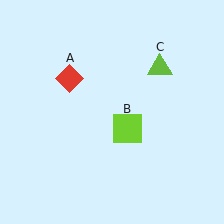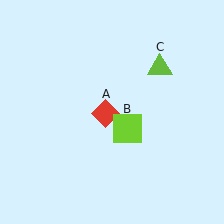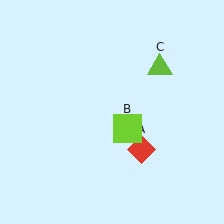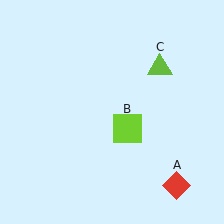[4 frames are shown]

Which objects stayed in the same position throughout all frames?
Lime square (object B) and lime triangle (object C) remained stationary.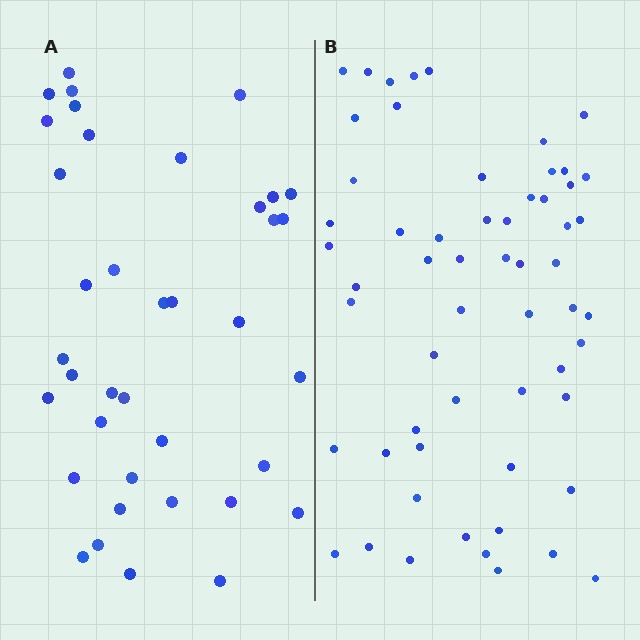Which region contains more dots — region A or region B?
Region B (the right region) has more dots.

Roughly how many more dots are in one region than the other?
Region B has approximately 20 more dots than region A.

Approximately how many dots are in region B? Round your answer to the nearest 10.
About 60 dots. (The exact count is 58, which rounds to 60.)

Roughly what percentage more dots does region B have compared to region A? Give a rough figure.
About 55% more.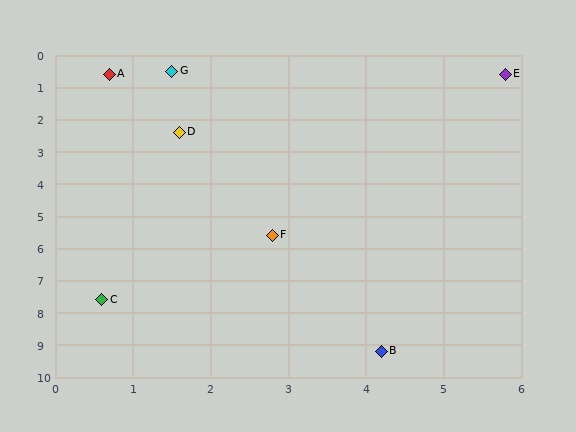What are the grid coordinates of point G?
Point G is at approximately (1.5, 0.5).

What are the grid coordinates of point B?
Point B is at approximately (4.2, 9.2).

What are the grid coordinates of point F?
Point F is at approximately (2.8, 5.6).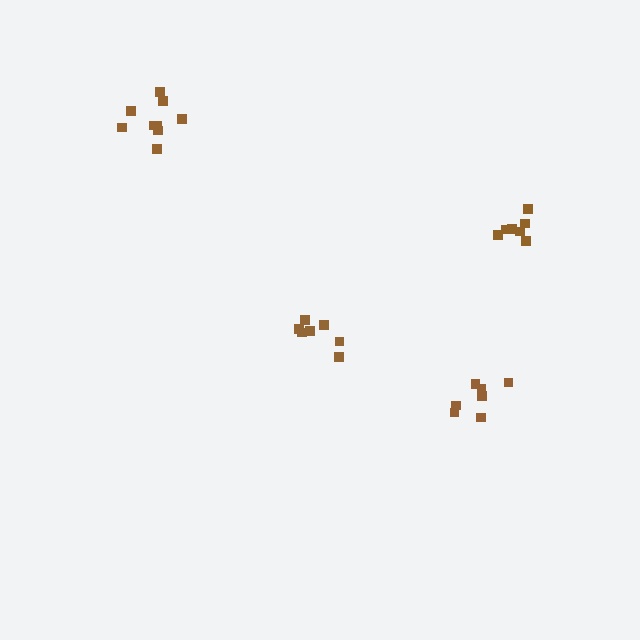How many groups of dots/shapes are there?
There are 4 groups.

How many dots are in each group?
Group 1: 8 dots, Group 2: 9 dots, Group 3: 7 dots, Group 4: 7 dots (31 total).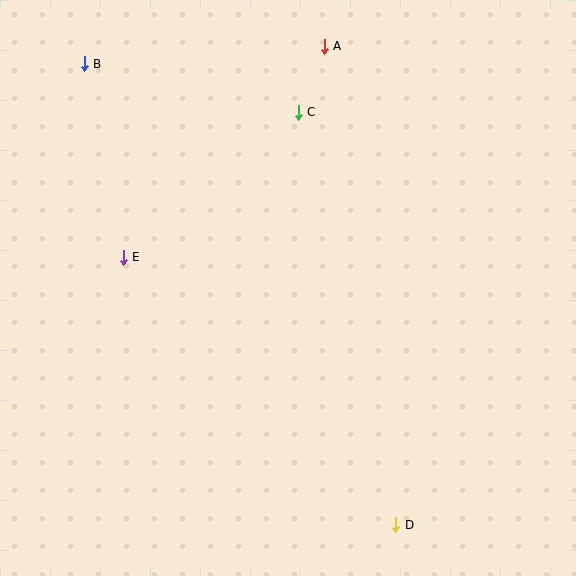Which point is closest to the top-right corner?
Point A is closest to the top-right corner.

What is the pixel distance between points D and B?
The distance between D and B is 556 pixels.